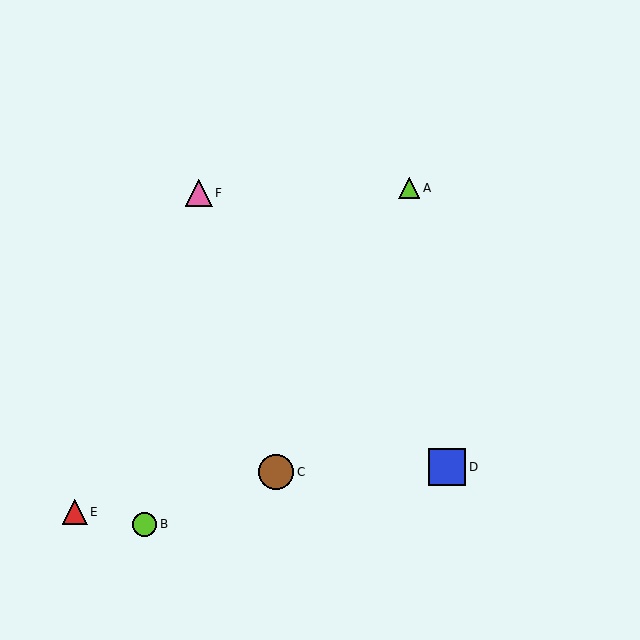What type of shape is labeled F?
Shape F is a pink triangle.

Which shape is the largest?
The blue square (labeled D) is the largest.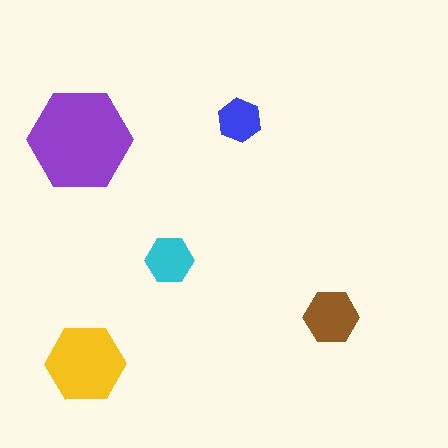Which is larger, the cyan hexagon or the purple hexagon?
The purple one.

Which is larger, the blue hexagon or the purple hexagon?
The purple one.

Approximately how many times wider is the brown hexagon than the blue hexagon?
About 1.5 times wider.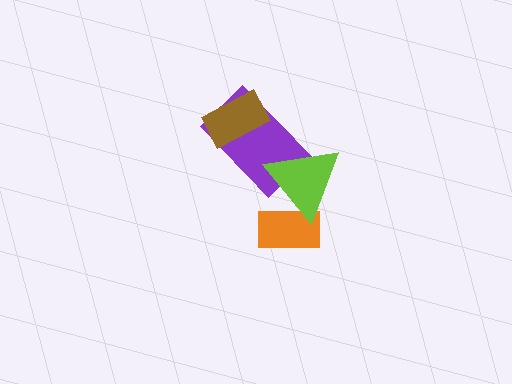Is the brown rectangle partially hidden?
No, no other shape covers it.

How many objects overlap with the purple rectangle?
2 objects overlap with the purple rectangle.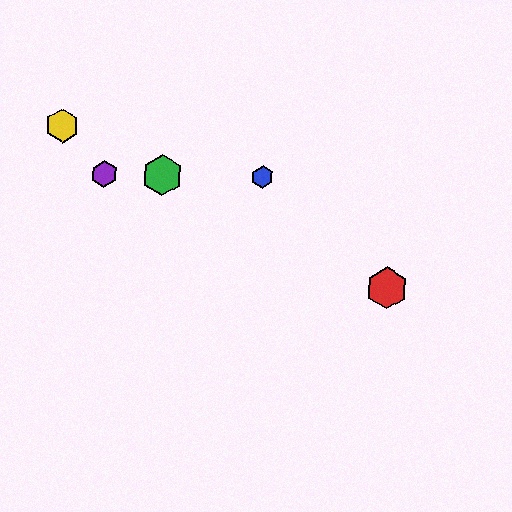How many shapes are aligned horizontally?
3 shapes (the blue hexagon, the green hexagon, the purple hexagon) are aligned horizontally.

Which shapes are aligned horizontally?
The blue hexagon, the green hexagon, the purple hexagon are aligned horizontally.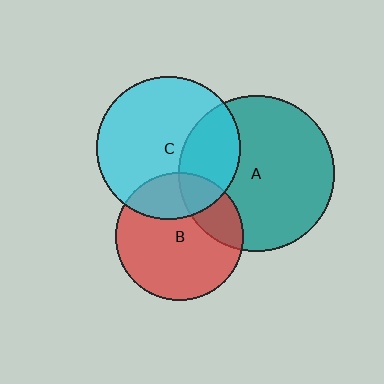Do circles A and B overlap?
Yes.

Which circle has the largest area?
Circle A (teal).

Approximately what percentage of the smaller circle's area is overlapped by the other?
Approximately 25%.